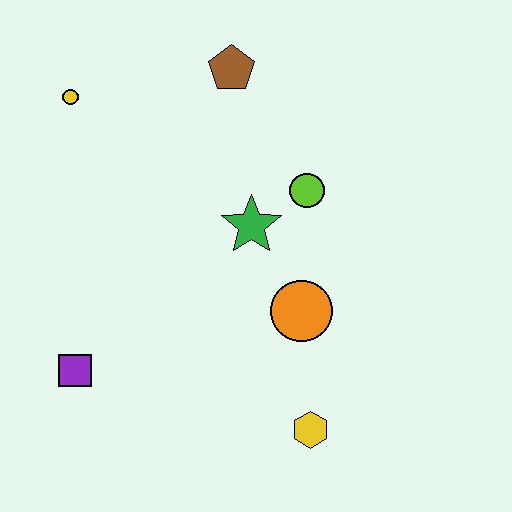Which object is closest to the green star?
The lime circle is closest to the green star.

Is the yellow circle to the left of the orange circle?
Yes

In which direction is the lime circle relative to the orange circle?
The lime circle is above the orange circle.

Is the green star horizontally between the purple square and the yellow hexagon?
Yes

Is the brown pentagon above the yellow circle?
Yes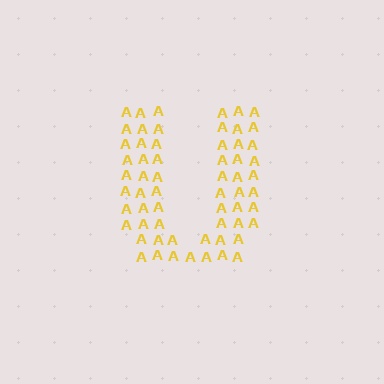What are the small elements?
The small elements are letter A's.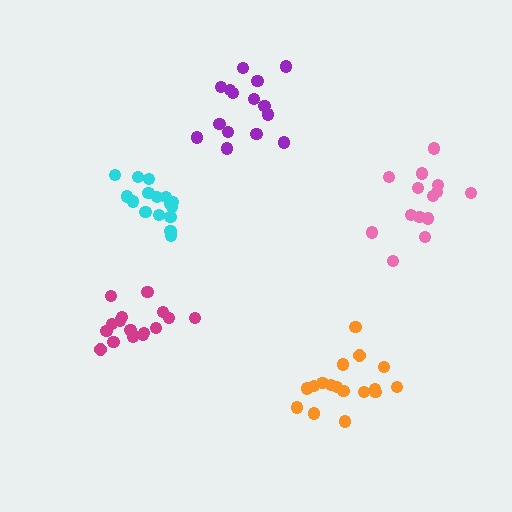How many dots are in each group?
Group 1: 15 dots, Group 2: 17 dots, Group 3: 16 dots, Group 4: 17 dots, Group 5: 15 dots (80 total).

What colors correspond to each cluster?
The clusters are colored: pink, orange, cyan, magenta, purple.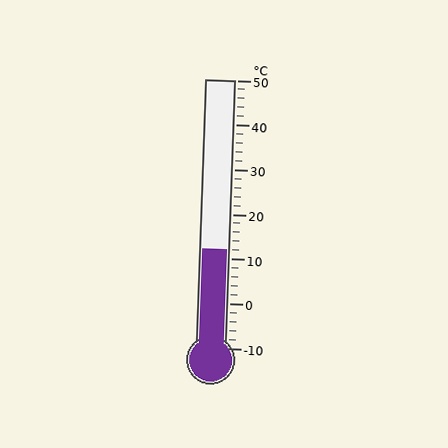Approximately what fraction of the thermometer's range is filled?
The thermometer is filled to approximately 35% of its range.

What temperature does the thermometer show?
The thermometer shows approximately 12°C.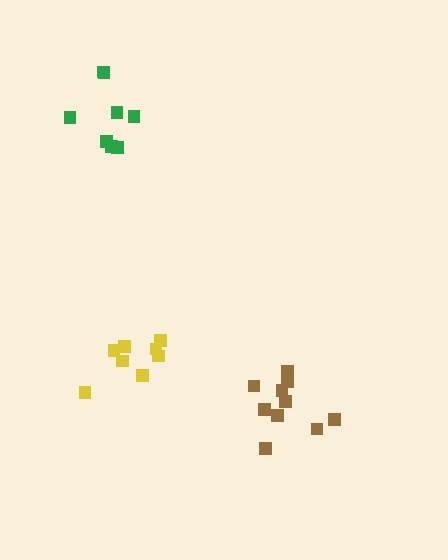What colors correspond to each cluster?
The clusters are colored: brown, yellow, green.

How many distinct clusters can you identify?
There are 3 distinct clusters.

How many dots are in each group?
Group 1: 10 dots, Group 2: 8 dots, Group 3: 8 dots (26 total).